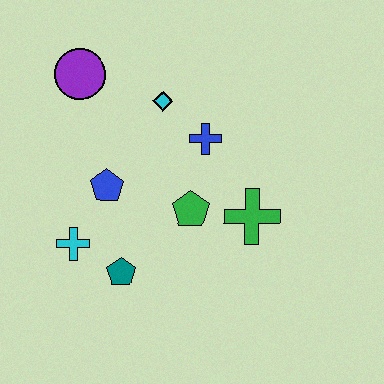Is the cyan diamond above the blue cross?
Yes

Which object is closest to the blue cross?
The cyan diamond is closest to the blue cross.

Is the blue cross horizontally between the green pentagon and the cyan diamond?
No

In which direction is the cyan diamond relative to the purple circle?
The cyan diamond is to the right of the purple circle.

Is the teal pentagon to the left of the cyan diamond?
Yes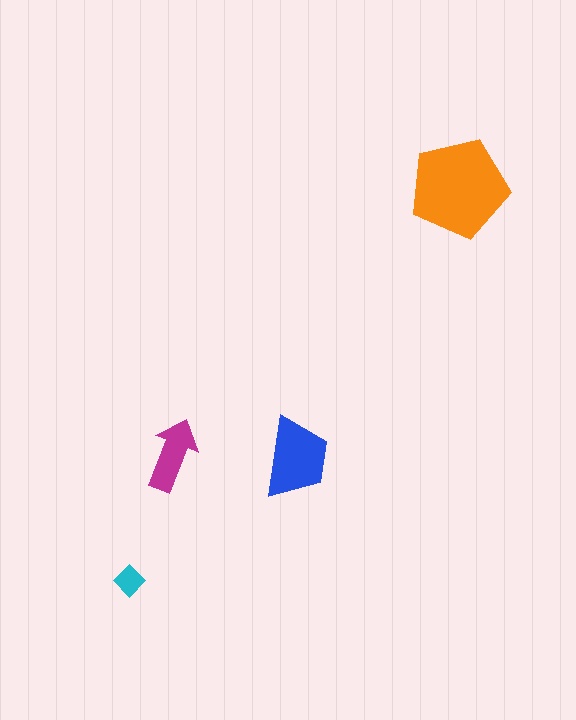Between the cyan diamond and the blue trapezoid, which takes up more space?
The blue trapezoid.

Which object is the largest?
The orange pentagon.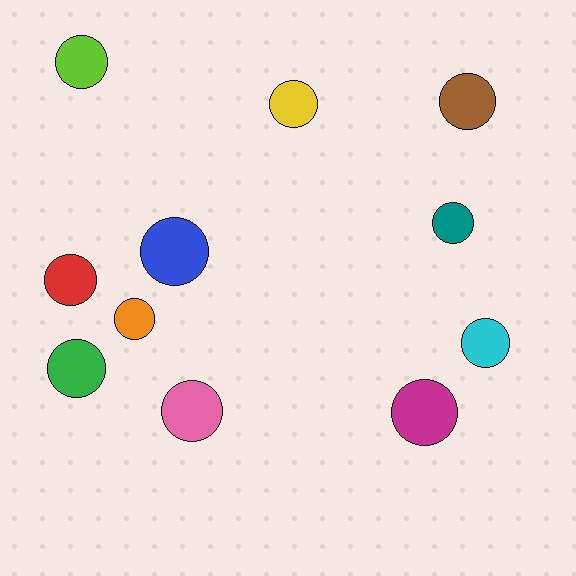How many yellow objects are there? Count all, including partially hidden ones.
There is 1 yellow object.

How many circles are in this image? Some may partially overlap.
There are 11 circles.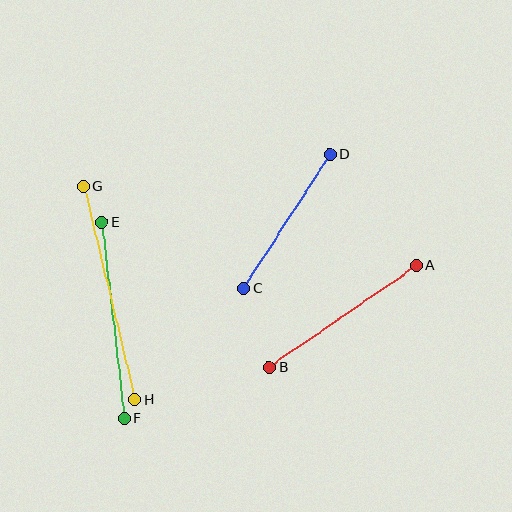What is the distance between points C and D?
The distance is approximately 159 pixels.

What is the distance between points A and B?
The distance is approximately 179 pixels.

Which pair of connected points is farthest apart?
Points G and H are farthest apart.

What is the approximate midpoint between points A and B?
The midpoint is at approximately (343, 316) pixels.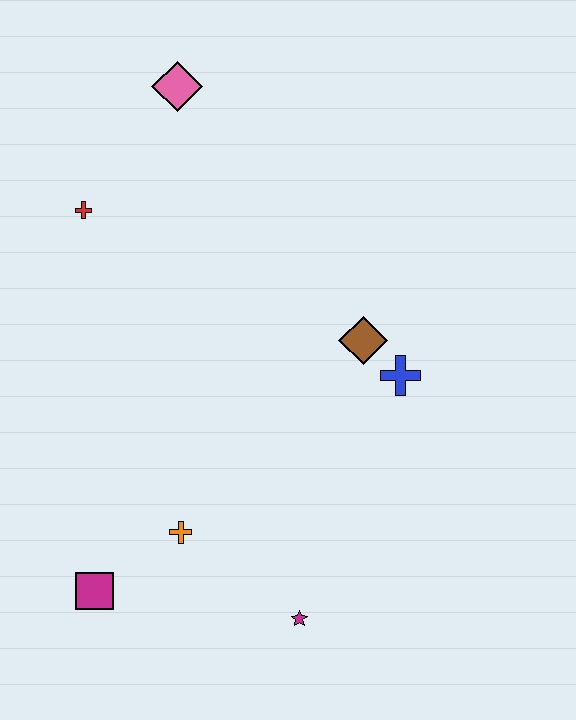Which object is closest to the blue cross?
The brown diamond is closest to the blue cross.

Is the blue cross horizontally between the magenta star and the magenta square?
No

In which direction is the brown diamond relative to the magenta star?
The brown diamond is above the magenta star.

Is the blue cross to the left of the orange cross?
No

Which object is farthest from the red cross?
The magenta star is farthest from the red cross.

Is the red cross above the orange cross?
Yes